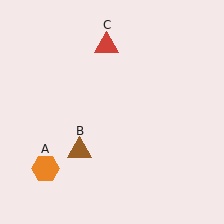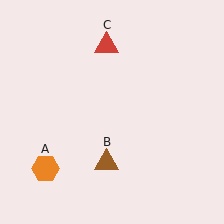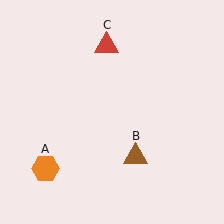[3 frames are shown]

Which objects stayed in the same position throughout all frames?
Orange hexagon (object A) and red triangle (object C) remained stationary.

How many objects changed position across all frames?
1 object changed position: brown triangle (object B).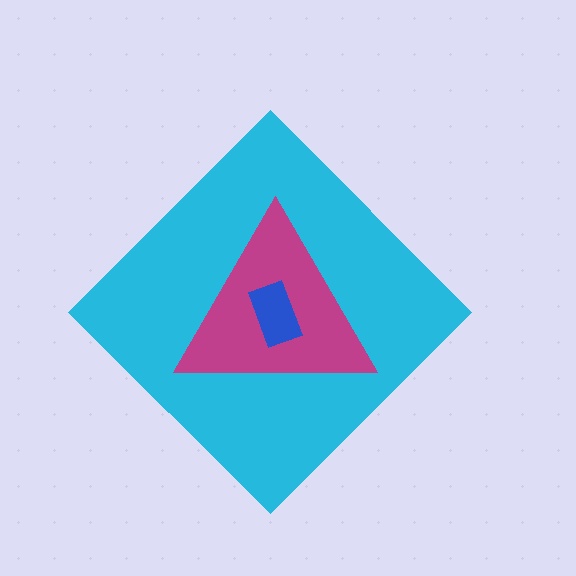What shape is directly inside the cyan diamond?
The magenta triangle.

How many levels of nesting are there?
3.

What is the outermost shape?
The cyan diamond.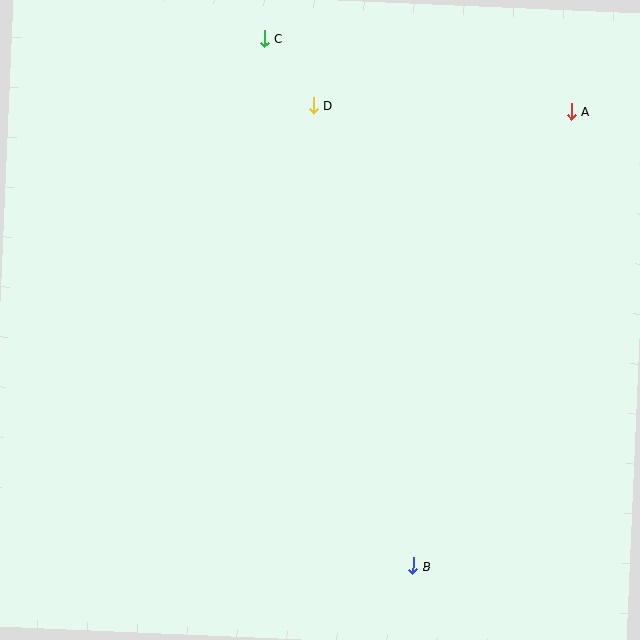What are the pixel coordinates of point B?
Point B is at (413, 566).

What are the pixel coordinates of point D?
Point D is at (314, 105).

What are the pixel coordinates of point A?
Point A is at (571, 111).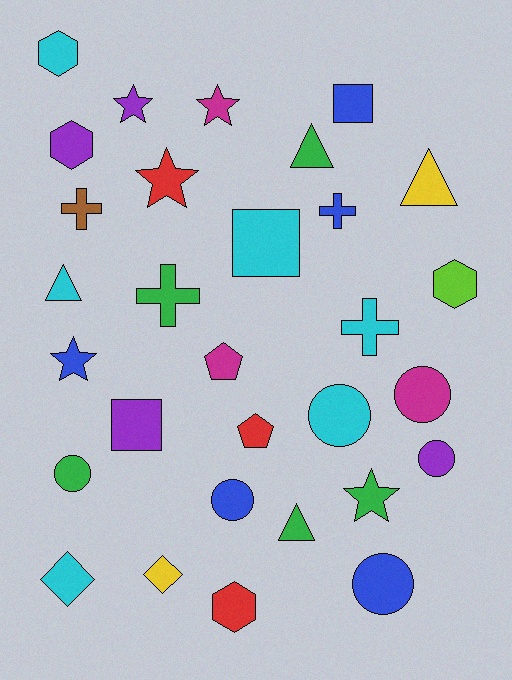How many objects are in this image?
There are 30 objects.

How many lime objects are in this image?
There is 1 lime object.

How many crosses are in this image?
There are 4 crosses.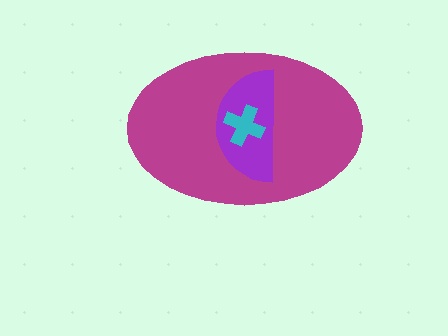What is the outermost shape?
The magenta ellipse.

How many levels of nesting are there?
3.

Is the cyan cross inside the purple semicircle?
Yes.